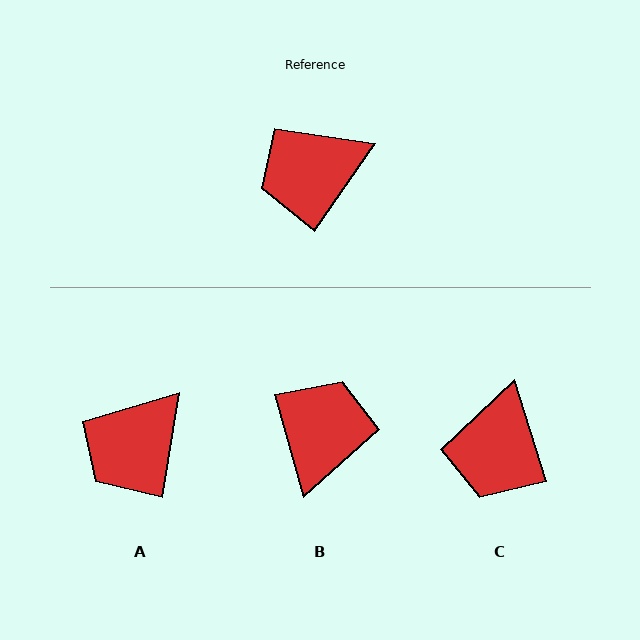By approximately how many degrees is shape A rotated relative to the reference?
Approximately 25 degrees counter-clockwise.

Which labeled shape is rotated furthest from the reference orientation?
B, about 130 degrees away.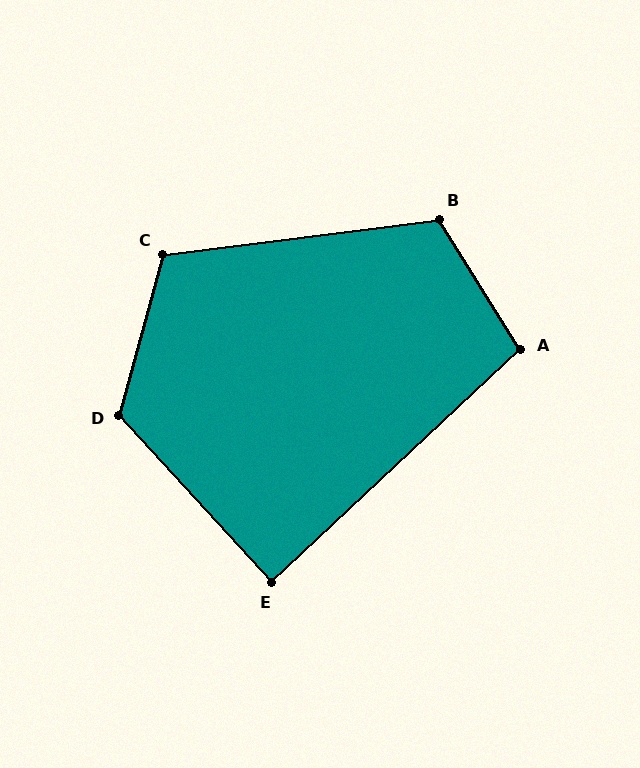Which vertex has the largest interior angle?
D, at approximately 122 degrees.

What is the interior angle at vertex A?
Approximately 101 degrees (obtuse).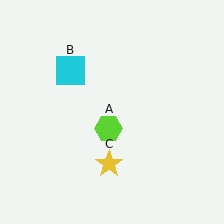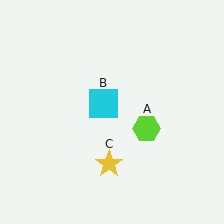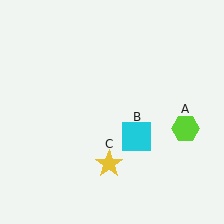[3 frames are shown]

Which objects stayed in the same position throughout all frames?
Yellow star (object C) remained stationary.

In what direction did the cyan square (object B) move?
The cyan square (object B) moved down and to the right.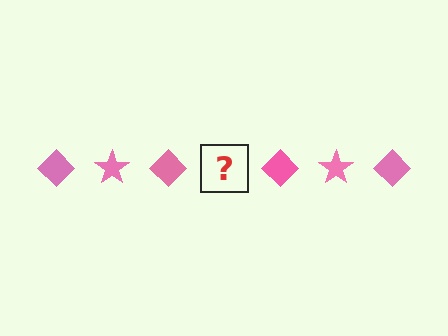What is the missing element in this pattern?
The missing element is a pink star.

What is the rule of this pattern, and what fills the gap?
The rule is that the pattern cycles through diamond, star shapes in pink. The gap should be filled with a pink star.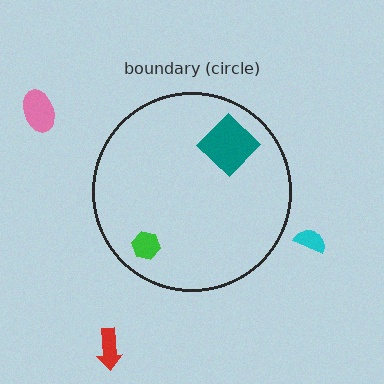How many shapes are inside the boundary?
2 inside, 3 outside.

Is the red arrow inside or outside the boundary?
Outside.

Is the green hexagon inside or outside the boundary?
Inside.